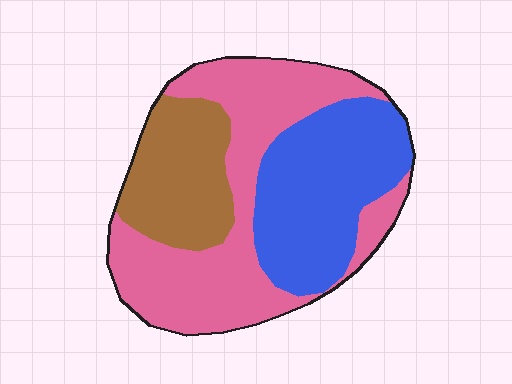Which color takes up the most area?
Pink, at roughly 45%.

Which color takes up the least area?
Brown, at roughly 20%.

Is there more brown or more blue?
Blue.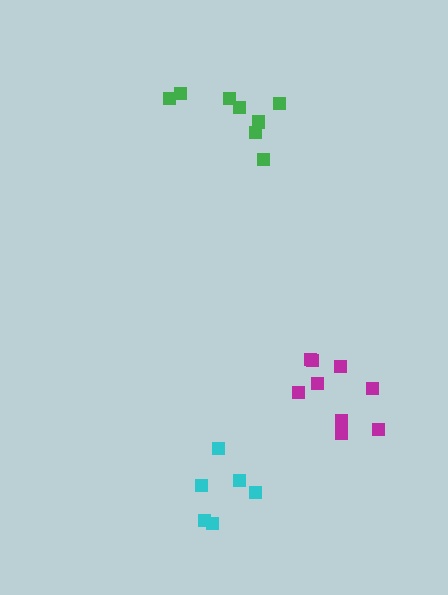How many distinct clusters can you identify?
There are 3 distinct clusters.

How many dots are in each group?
Group 1: 6 dots, Group 2: 8 dots, Group 3: 9 dots (23 total).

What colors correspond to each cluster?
The clusters are colored: cyan, green, magenta.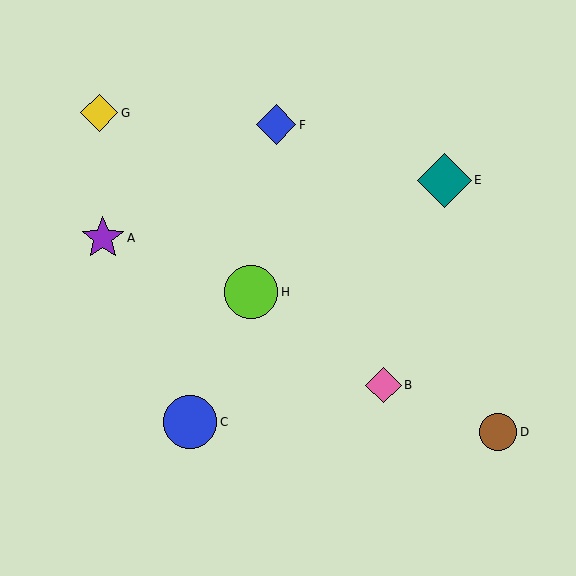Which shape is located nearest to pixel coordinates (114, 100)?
The yellow diamond (labeled G) at (99, 113) is nearest to that location.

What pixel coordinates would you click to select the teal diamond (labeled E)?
Click at (445, 180) to select the teal diamond E.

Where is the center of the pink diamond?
The center of the pink diamond is at (384, 385).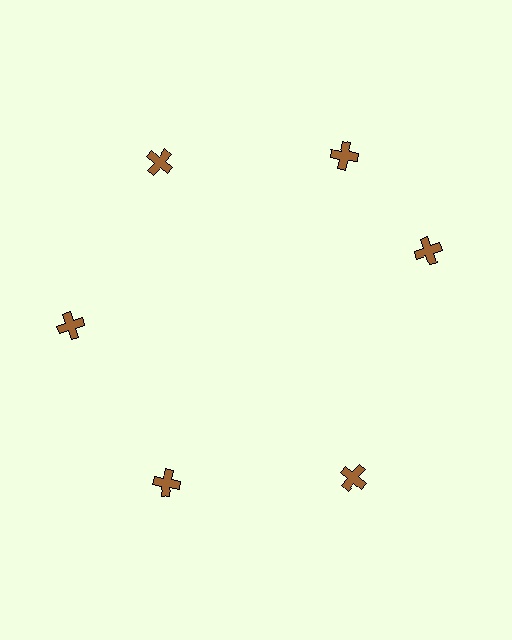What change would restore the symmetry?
The symmetry would be restored by rotating it back into even spacing with its neighbors so that all 6 crosses sit at equal angles and equal distance from the center.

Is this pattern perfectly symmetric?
No. The 6 brown crosses are arranged in a ring, but one element near the 3 o'clock position is rotated out of alignment along the ring, breaking the 6-fold rotational symmetry.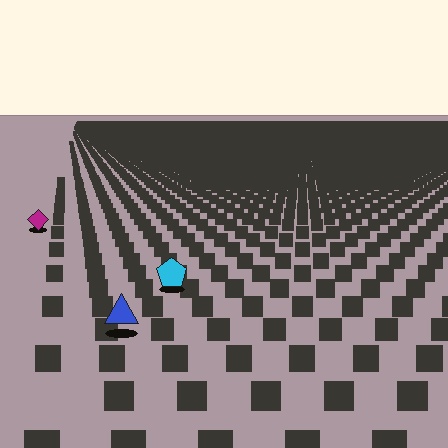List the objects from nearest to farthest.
From nearest to farthest: the blue triangle, the cyan pentagon, the magenta diamond.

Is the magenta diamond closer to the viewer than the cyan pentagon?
No. The cyan pentagon is closer — you can tell from the texture gradient: the ground texture is coarser near it.